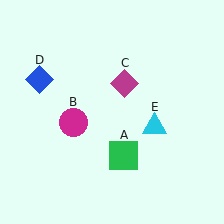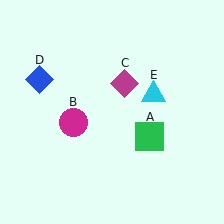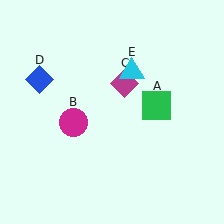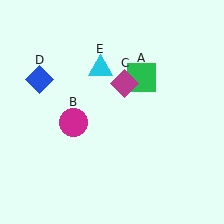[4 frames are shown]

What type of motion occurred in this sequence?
The green square (object A), cyan triangle (object E) rotated counterclockwise around the center of the scene.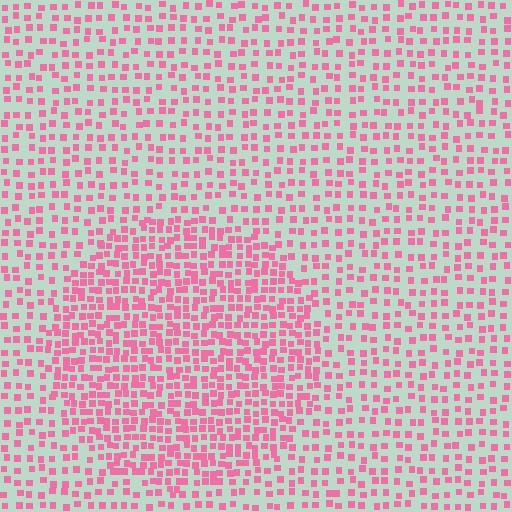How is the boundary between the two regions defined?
The boundary is defined by a change in element density (approximately 1.9x ratio). All elements are the same color, size, and shape.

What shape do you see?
I see a circle.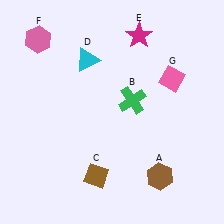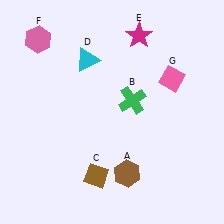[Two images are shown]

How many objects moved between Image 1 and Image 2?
1 object moved between the two images.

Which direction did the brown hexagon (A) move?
The brown hexagon (A) moved left.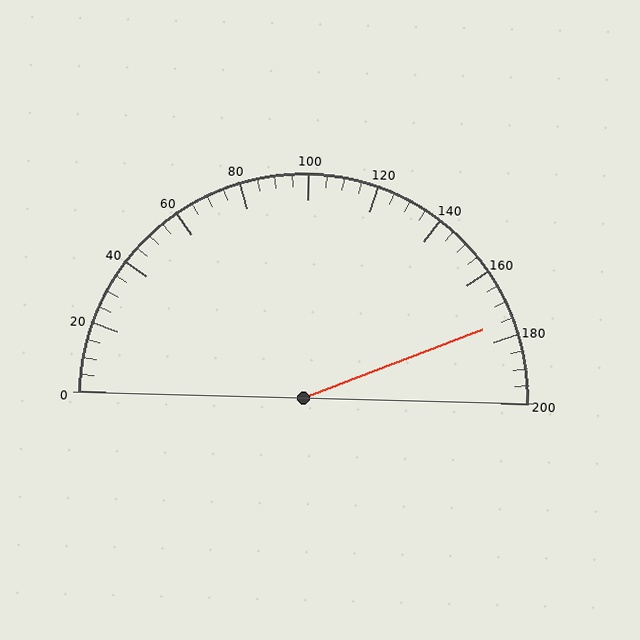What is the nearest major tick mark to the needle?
The nearest major tick mark is 180.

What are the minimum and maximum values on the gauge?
The gauge ranges from 0 to 200.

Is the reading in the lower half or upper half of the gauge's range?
The reading is in the upper half of the range (0 to 200).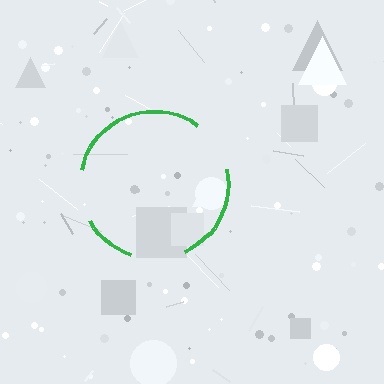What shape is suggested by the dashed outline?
The dashed outline suggests a circle.